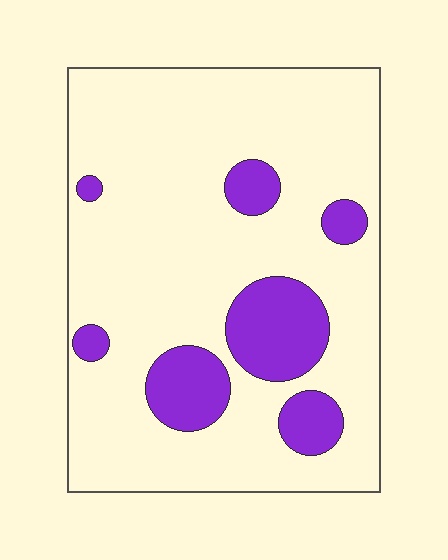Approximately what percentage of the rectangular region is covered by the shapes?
Approximately 20%.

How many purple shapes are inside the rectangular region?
7.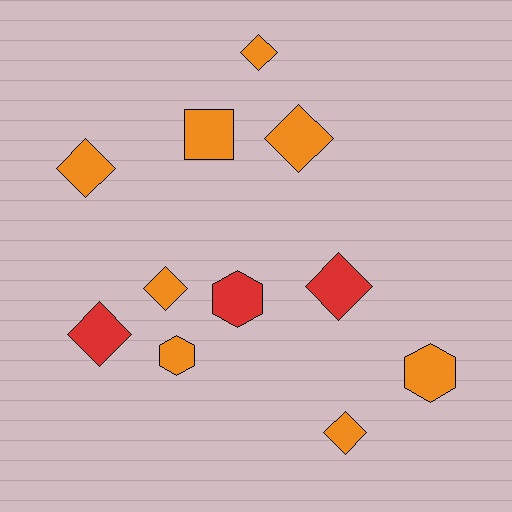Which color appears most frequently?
Orange, with 8 objects.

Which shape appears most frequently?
Diamond, with 7 objects.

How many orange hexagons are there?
There are 2 orange hexagons.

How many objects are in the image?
There are 11 objects.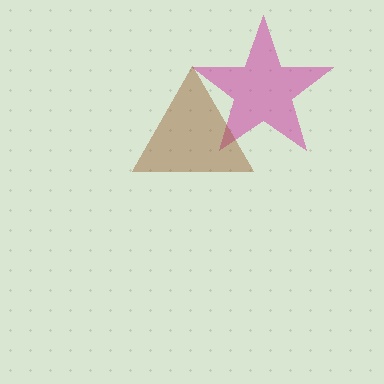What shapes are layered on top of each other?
The layered shapes are: a magenta star, a brown triangle.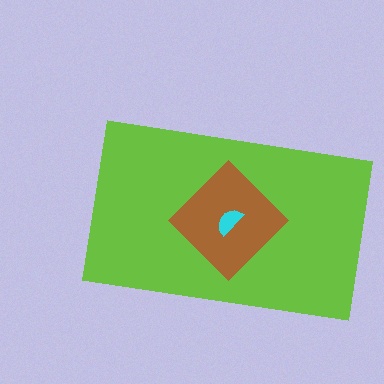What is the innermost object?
The cyan semicircle.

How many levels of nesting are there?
3.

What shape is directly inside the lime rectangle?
The brown diamond.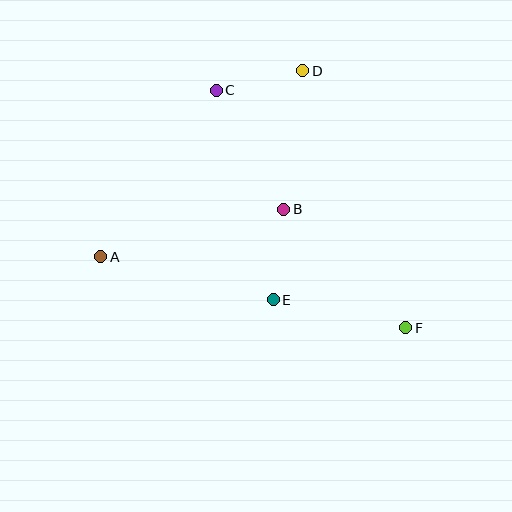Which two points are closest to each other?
Points C and D are closest to each other.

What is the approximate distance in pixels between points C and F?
The distance between C and F is approximately 304 pixels.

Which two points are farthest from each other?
Points A and F are farthest from each other.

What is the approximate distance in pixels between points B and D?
The distance between B and D is approximately 140 pixels.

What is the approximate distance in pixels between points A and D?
The distance between A and D is approximately 275 pixels.